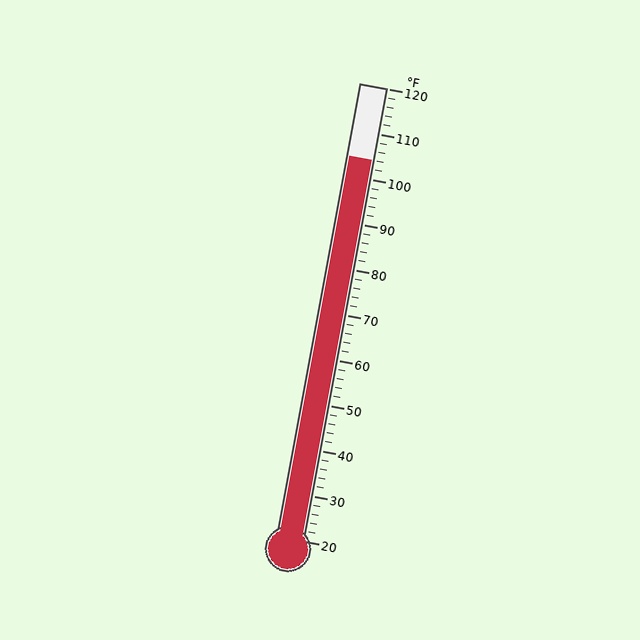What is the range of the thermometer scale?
The thermometer scale ranges from 20°F to 120°F.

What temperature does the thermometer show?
The thermometer shows approximately 104°F.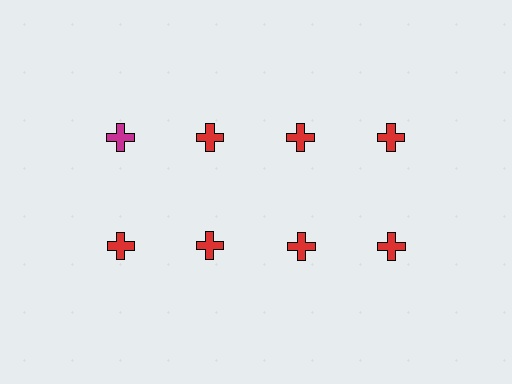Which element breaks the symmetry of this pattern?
The magenta cross in the top row, leftmost column breaks the symmetry. All other shapes are red crosses.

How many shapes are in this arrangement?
There are 8 shapes arranged in a grid pattern.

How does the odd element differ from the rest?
It has a different color: magenta instead of red.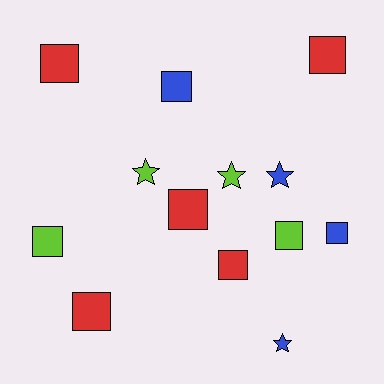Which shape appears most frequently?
Square, with 9 objects.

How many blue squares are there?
There are 2 blue squares.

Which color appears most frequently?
Red, with 5 objects.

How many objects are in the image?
There are 13 objects.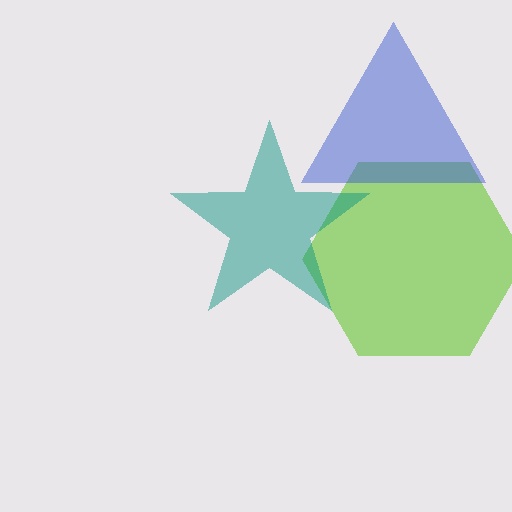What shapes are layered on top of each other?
The layered shapes are: a lime hexagon, a blue triangle, a teal star.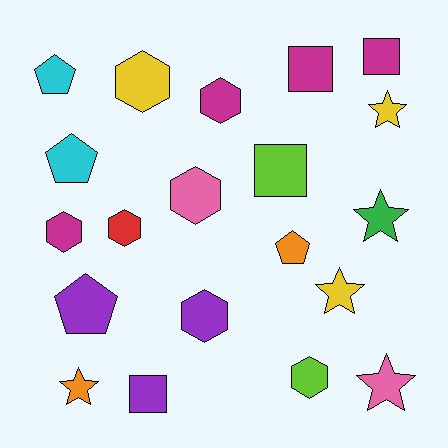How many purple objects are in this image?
There are 3 purple objects.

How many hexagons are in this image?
There are 7 hexagons.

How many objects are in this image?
There are 20 objects.